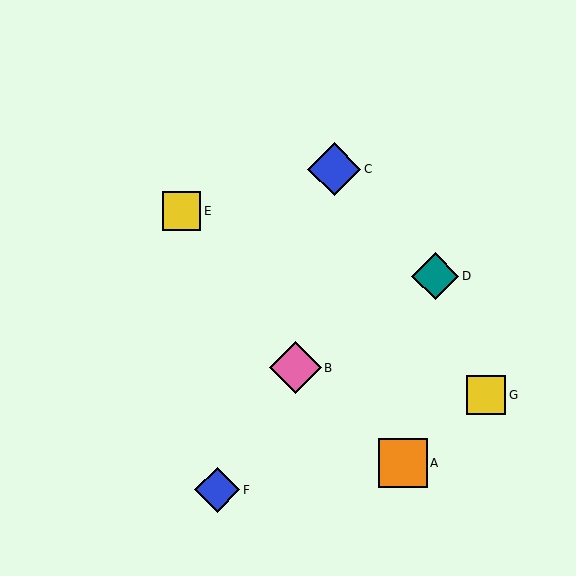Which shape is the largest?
The blue diamond (labeled C) is the largest.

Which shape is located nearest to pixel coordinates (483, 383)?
The yellow square (labeled G) at (486, 395) is nearest to that location.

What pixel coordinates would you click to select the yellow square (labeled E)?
Click at (181, 211) to select the yellow square E.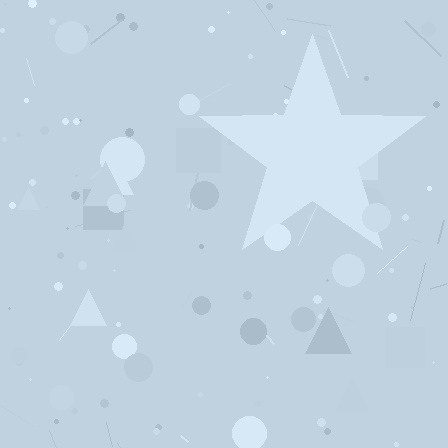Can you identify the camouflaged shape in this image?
The camouflaged shape is a star.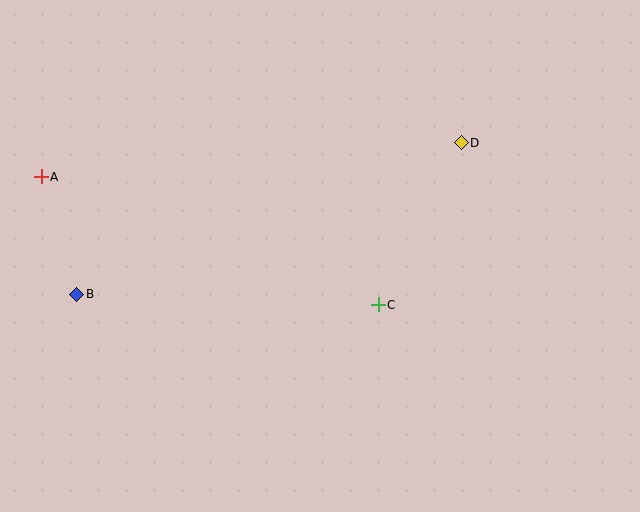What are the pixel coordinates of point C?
Point C is at (378, 305).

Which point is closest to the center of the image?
Point C at (378, 305) is closest to the center.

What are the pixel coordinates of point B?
Point B is at (77, 294).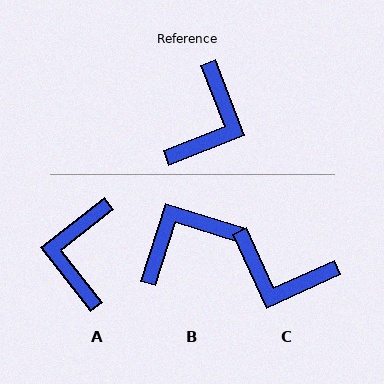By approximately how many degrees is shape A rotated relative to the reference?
Approximately 163 degrees clockwise.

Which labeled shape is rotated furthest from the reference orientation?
A, about 163 degrees away.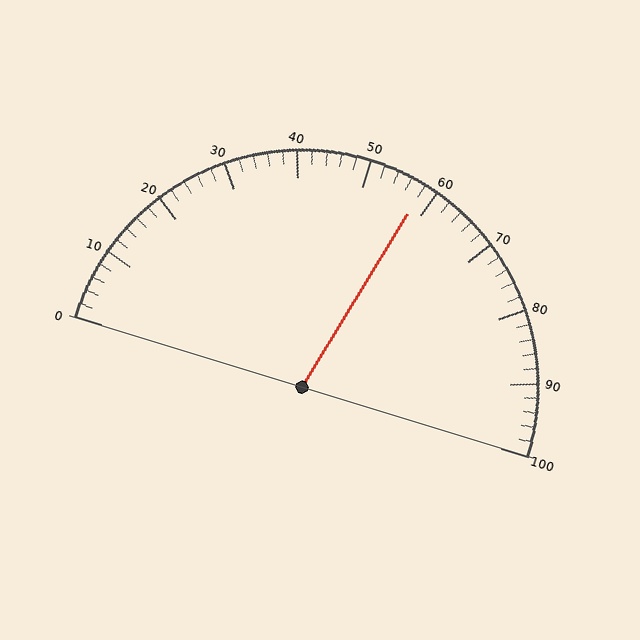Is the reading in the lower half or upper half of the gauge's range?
The reading is in the upper half of the range (0 to 100).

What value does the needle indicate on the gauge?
The needle indicates approximately 58.